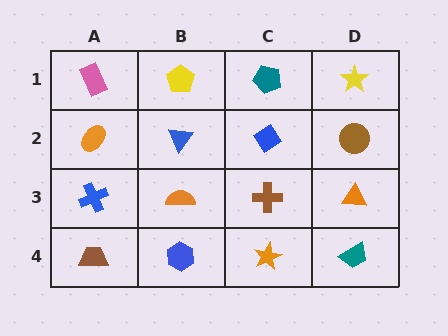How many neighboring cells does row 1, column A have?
2.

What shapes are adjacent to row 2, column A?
A pink rectangle (row 1, column A), a blue cross (row 3, column A), a blue triangle (row 2, column B).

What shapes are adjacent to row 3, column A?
An orange ellipse (row 2, column A), a brown trapezoid (row 4, column A), an orange semicircle (row 3, column B).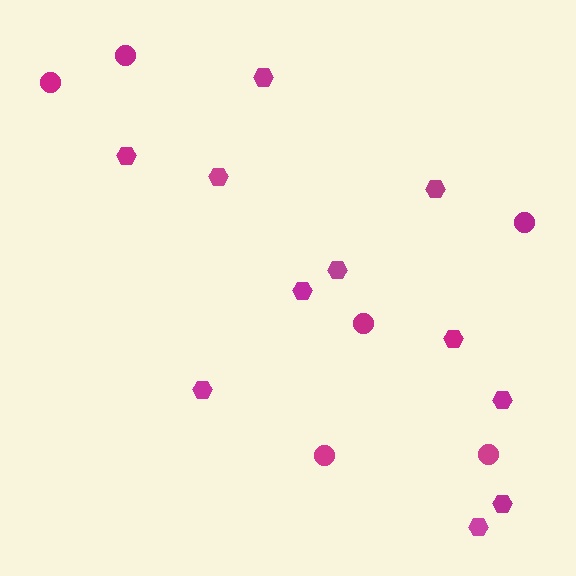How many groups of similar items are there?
There are 2 groups: one group of hexagons (11) and one group of circles (6).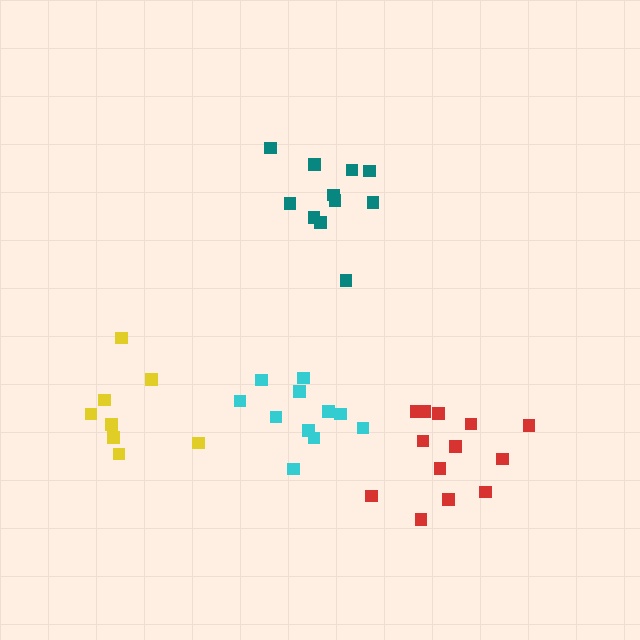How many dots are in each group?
Group 1: 11 dots, Group 2: 8 dots, Group 3: 13 dots, Group 4: 11 dots (43 total).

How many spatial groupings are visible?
There are 4 spatial groupings.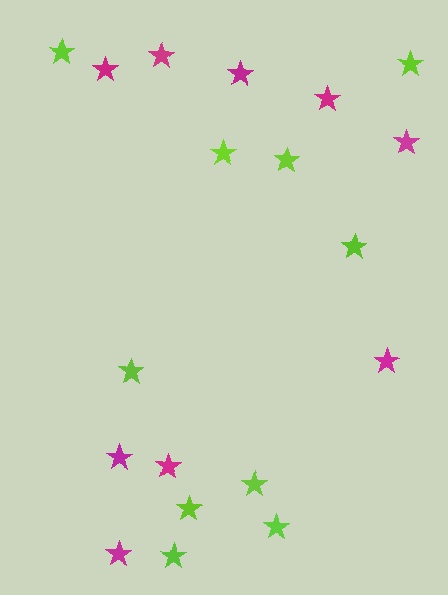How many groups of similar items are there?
There are 2 groups: one group of lime stars (10) and one group of magenta stars (9).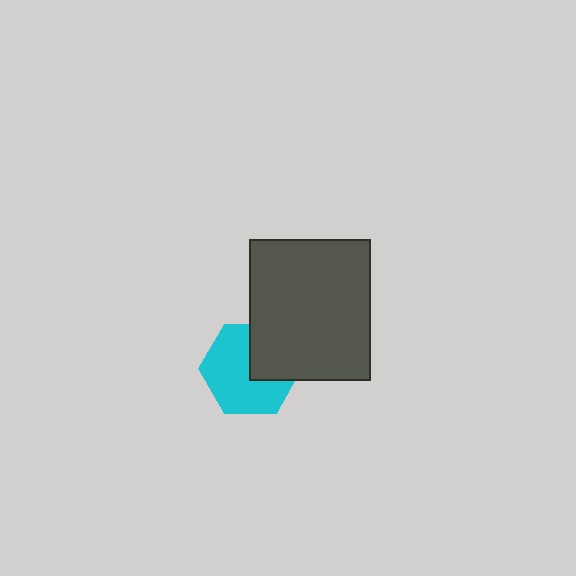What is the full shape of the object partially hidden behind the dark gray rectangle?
The partially hidden object is a cyan hexagon.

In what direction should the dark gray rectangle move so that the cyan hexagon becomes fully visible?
The dark gray rectangle should move toward the upper-right. That is the shortest direction to clear the overlap and leave the cyan hexagon fully visible.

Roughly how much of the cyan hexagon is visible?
Most of it is visible (roughly 66%).